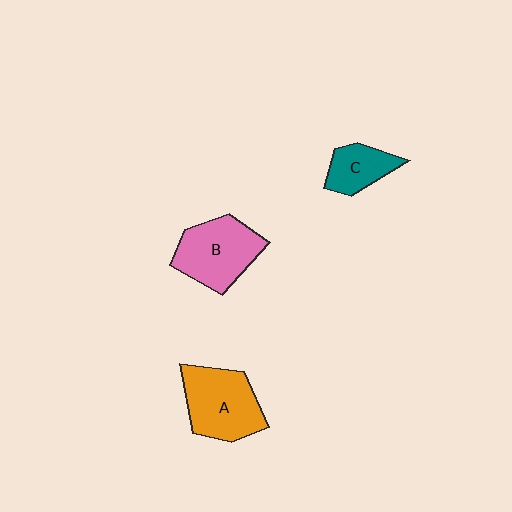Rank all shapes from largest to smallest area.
From largest to smallest: A (orange), B (pink), C (teal).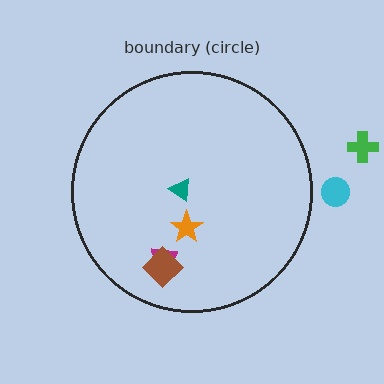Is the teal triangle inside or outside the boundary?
Inside.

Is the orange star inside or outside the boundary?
Inside.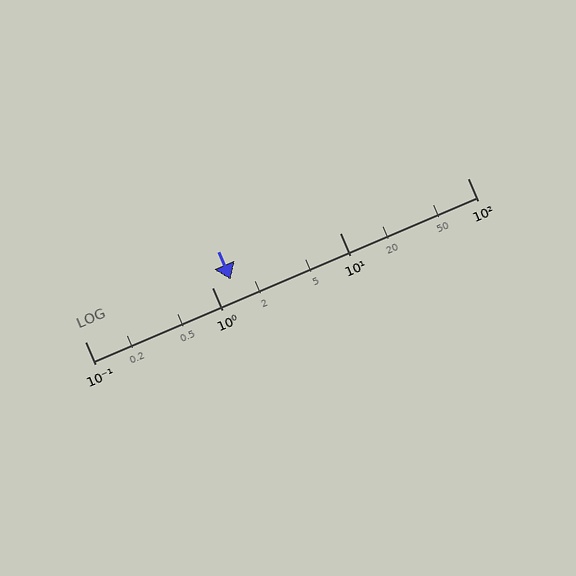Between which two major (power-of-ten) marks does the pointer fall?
The pointer is between 1 and 10.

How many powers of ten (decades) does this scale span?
The scale spans 3 decades, from 0.1 to 100.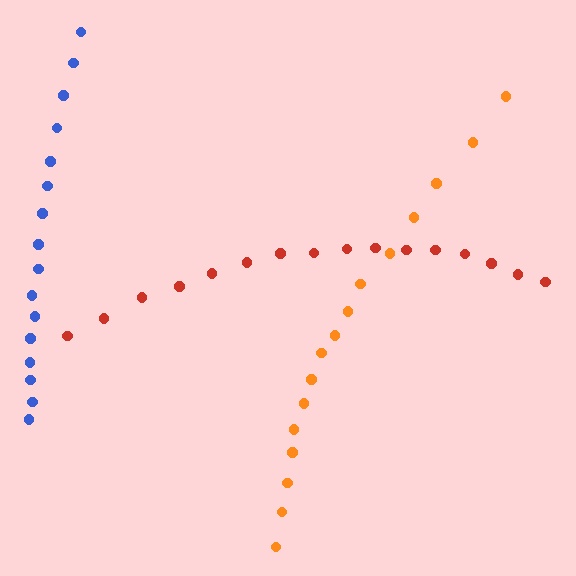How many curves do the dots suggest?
There are 3 distinct paths.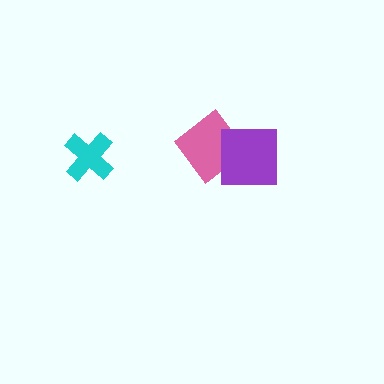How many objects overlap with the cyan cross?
0 objects overlap with the cyan cross.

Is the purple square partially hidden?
No, no other shape covers it.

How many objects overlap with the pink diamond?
1 object overlaps with the pink diamond.